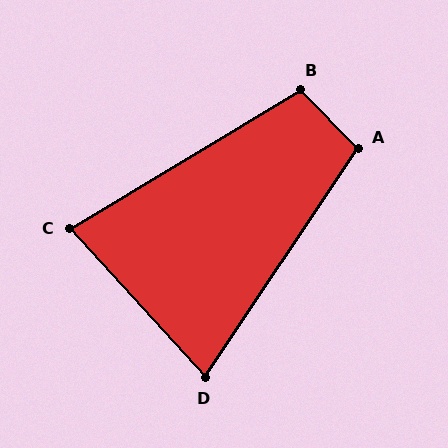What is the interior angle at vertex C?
Approximately 79 degrees (acute).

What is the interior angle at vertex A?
Approximately 101 degrees (obtuse).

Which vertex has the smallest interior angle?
D, at approximately 76 degrees.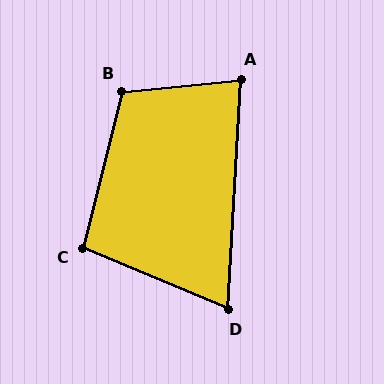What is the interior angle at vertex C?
Approximately 99 degrees (obtuse).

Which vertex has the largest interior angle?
B, at approximately 109 degrees.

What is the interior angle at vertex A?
Approximately 81 degrees (acute).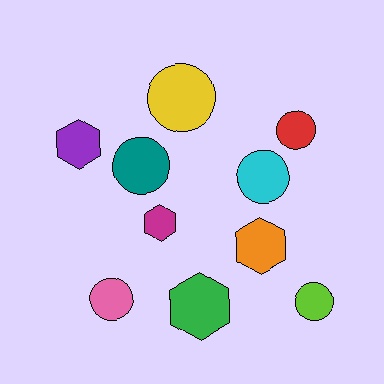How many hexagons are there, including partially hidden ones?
There are 4 hexagons.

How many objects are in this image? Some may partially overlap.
There are 10 objects.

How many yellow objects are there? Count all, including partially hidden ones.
There is 1 yellow object.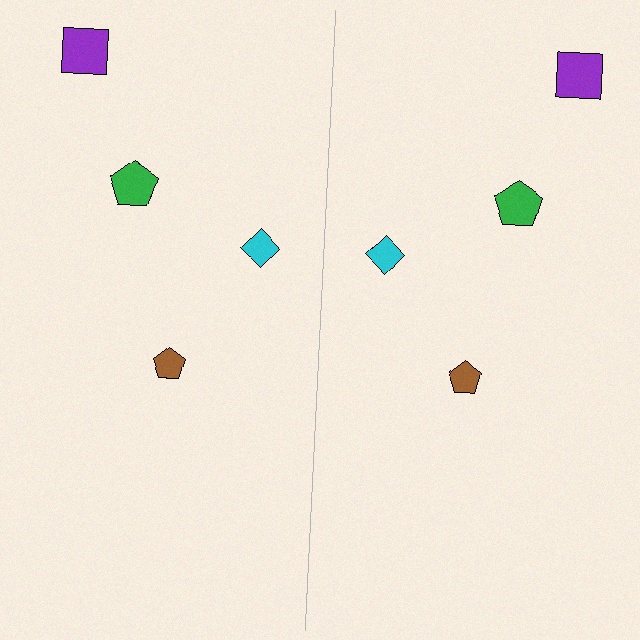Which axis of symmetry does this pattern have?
The pattern has a vertical axis of symmetry running through the center of the image.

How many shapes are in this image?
There are 8 shapes in this image.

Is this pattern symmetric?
Yes, this pattern has bilateral (reflection) symmetry.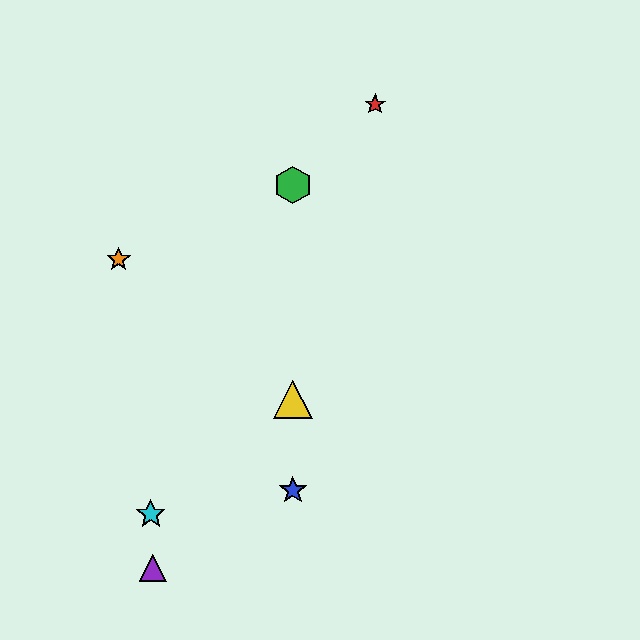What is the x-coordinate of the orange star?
The orange star is at x≈119.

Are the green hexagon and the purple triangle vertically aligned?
No, the green hexagon is at x≈293 and the purple triangle is at x≈153.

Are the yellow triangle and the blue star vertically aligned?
Yes, both are at x≈293.